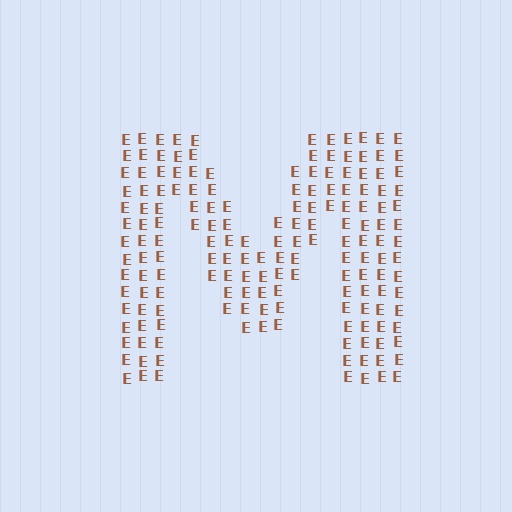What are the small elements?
The small elements are letter E's.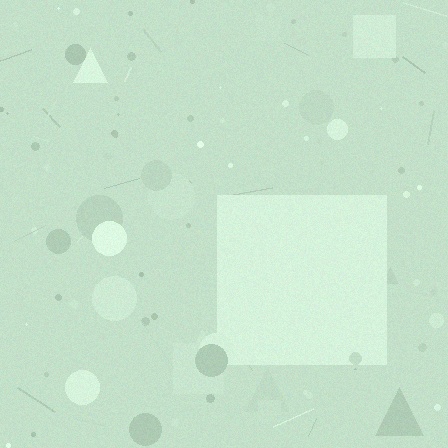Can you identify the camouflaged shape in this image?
The camouflaged shape is a square.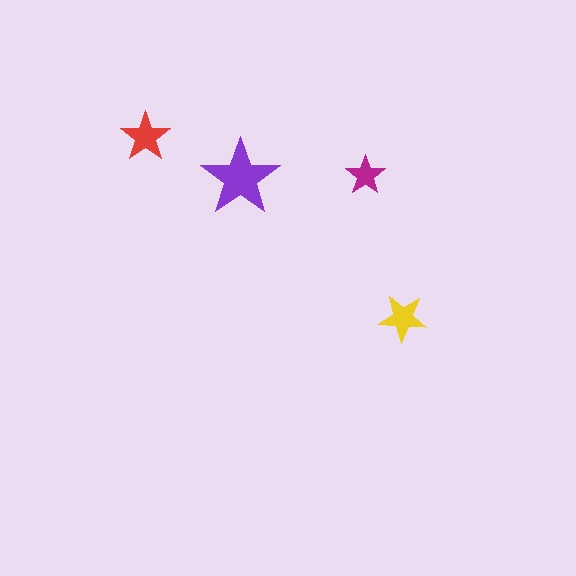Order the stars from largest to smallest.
the purple one, the red one, the yellow one, the magenta one.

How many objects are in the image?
There are 4 objects in the image.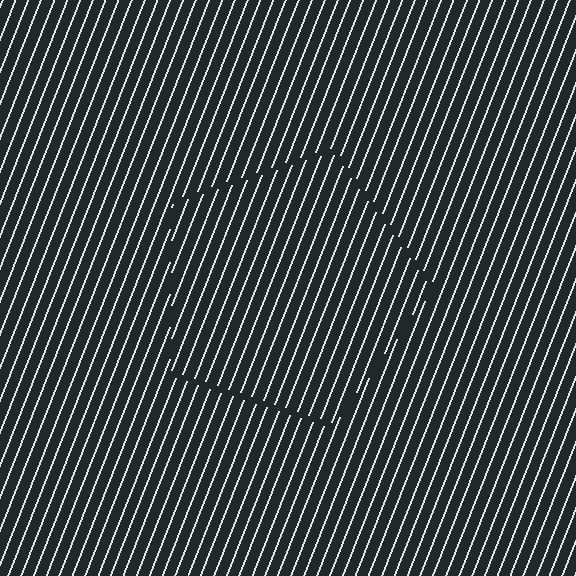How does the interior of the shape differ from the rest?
The interior of the shape contains the same grating, shifted by half a period — the contour is defined by the phase discontinuity where line-ends from the inner and outer gratings abut.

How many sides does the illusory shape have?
5 sides — the line-ends trace a pentagon.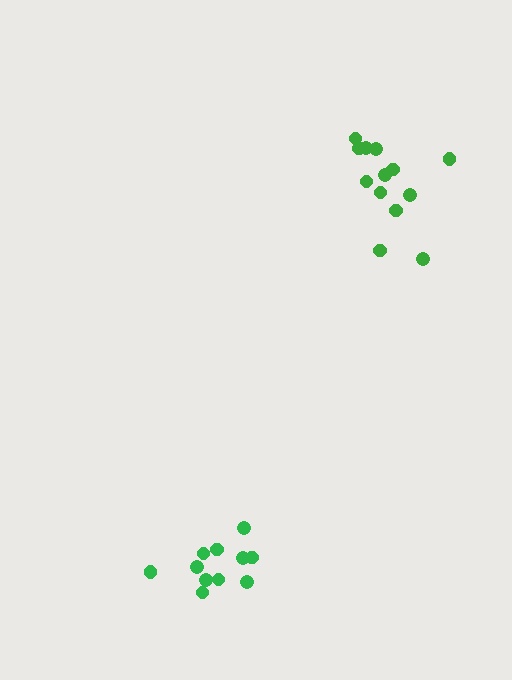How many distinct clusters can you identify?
There are 2 distinct clusters.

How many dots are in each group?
Group 1: 11 dots, Group 2: 13 dots (24 total).